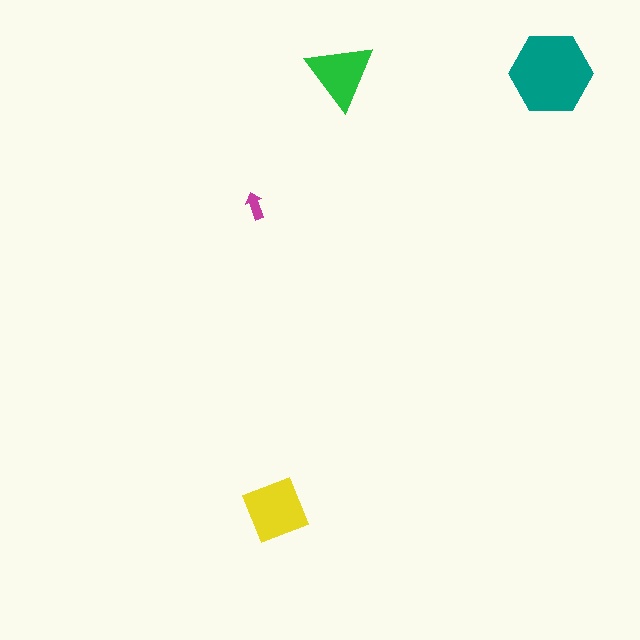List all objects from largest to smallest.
The teal hexagon, the yellow diamond, the green triangle, the magenta arrow.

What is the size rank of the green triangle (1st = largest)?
3rd.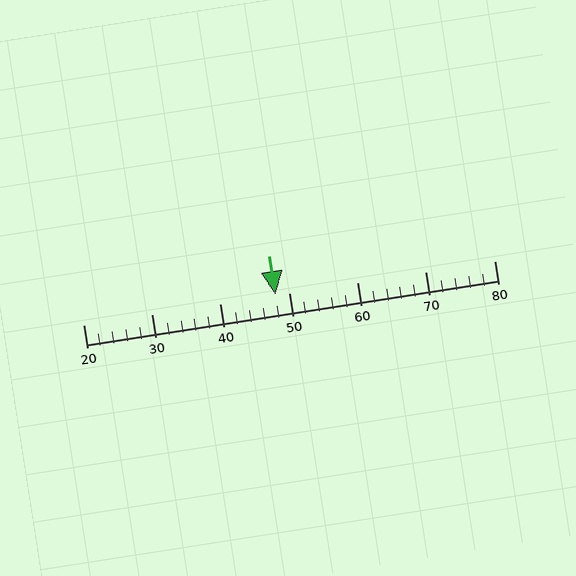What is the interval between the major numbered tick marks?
The major tick marks are spaced 10 units apart.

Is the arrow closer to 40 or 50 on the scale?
The arrow is closer to 50.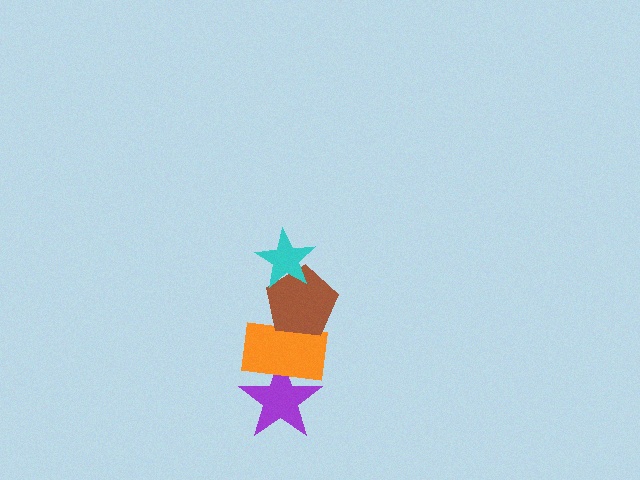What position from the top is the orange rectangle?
The orange rectangle is 3rd from the top.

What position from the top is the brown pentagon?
The brown pentagon is 2nd from the top.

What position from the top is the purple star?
The purple star is 4th from the top.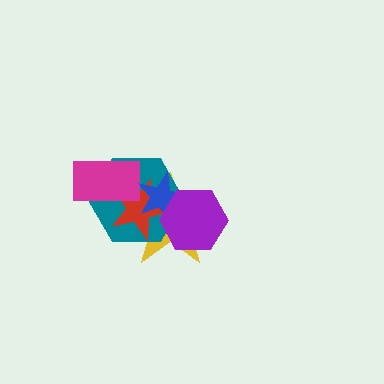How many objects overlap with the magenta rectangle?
2 objects overlap with the magenta rectangle.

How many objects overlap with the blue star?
4 objects overlap with the blue star.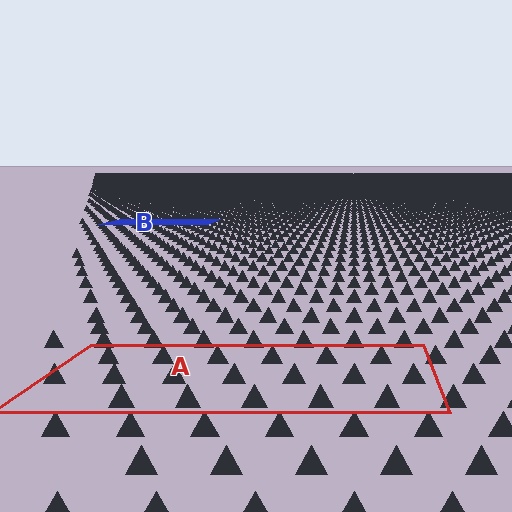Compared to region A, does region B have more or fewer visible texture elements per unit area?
Region B has more texture elements per unit area — they are packed more densely because it is farther away.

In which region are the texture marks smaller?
The texture marks are smaller in region B, because it is farther away.